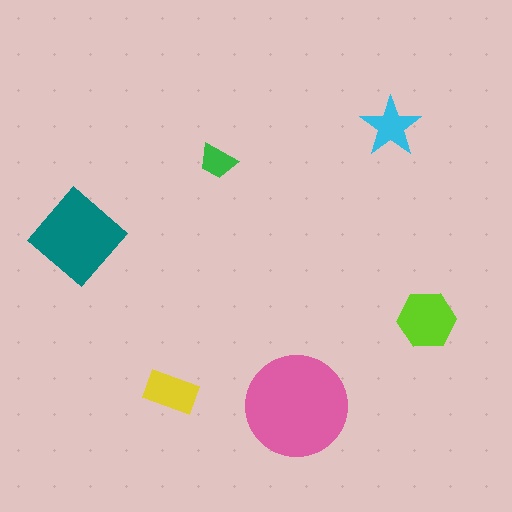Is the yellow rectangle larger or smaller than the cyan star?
Larger.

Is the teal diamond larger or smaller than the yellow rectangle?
Larger.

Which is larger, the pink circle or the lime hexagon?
The pink circle.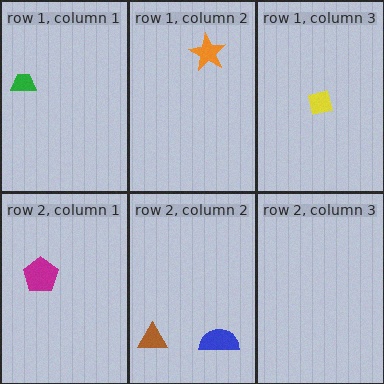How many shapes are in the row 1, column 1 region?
1.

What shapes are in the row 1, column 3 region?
The yellow square.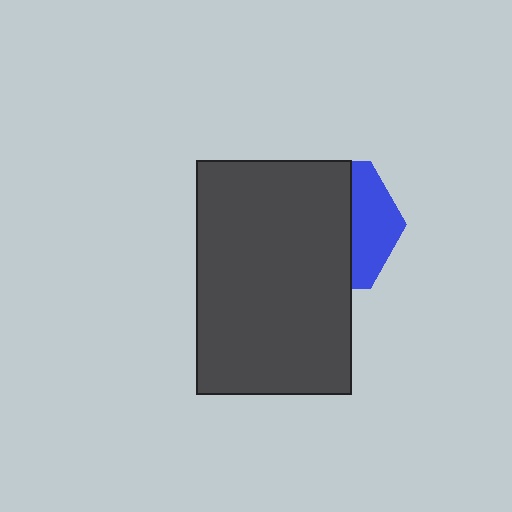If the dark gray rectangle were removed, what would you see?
You would see the complete blue hexagon.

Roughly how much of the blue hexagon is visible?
A small part of it is visible (roughly 34%).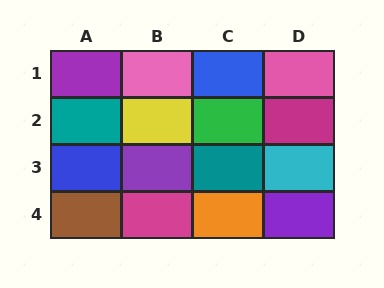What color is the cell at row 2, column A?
Teal.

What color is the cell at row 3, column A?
Blue.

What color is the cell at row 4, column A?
Brown.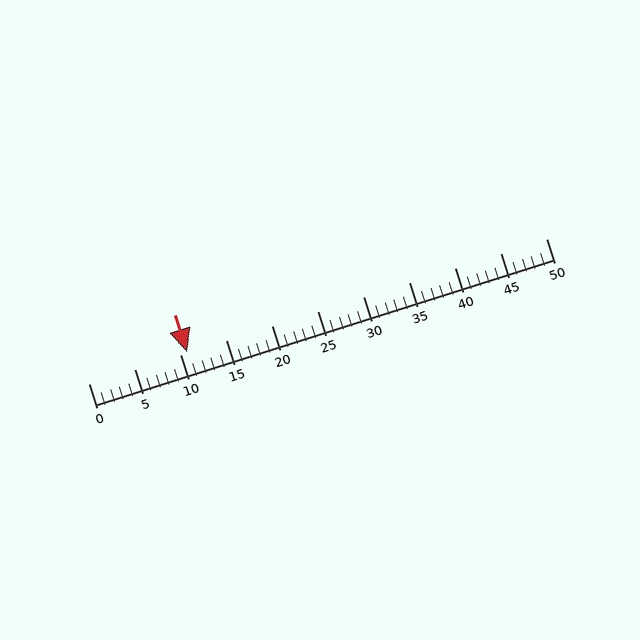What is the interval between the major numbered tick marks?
The major tick marks are spaced 5 units apart.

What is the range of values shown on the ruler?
The ruler shows values from 0 to 50.